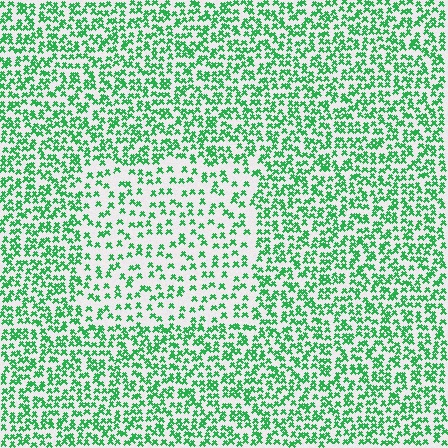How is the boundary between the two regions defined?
The boundary is defined by a change in element density (approximately 1.9x ratio). All elements are the same color, size, and shape.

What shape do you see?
I see a rectangle.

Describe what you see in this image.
The image contains small green elements arranged at two different densities. A rectangle-shaped region is visible where the elements are less densely packed than the surrounding area.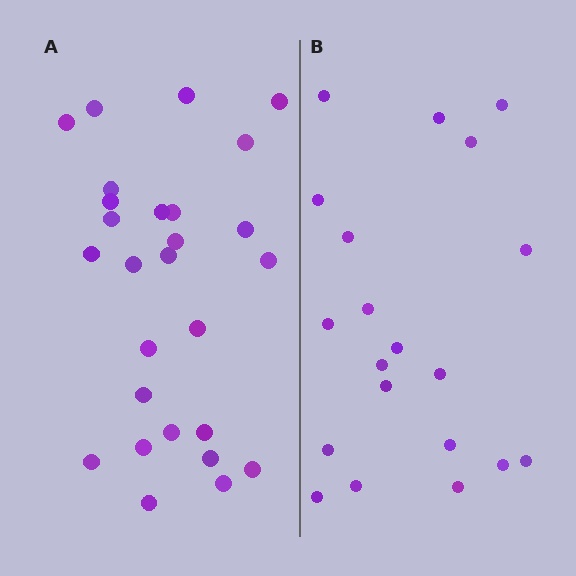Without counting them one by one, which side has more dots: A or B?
Region A (the left region) has more dots.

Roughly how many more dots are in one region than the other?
Region A has roughly 8 or so more dots than region B.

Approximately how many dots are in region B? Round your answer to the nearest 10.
About 20 dots.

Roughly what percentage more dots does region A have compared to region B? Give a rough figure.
About 35% more.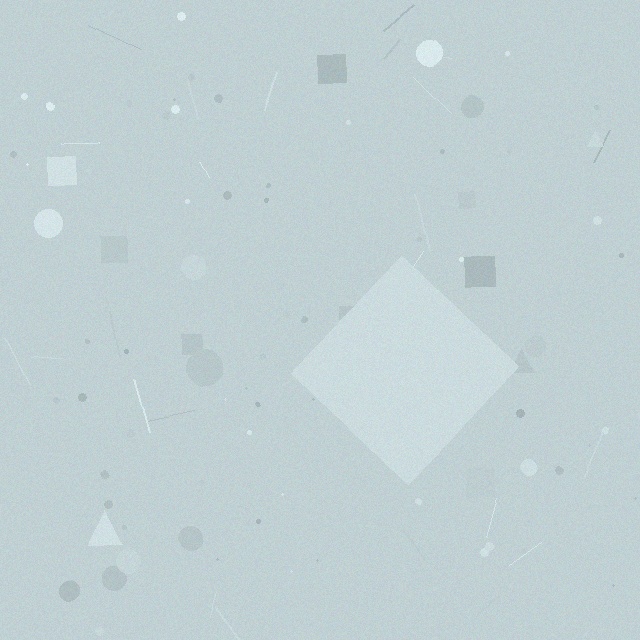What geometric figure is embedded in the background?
A diamond is embedded in the background.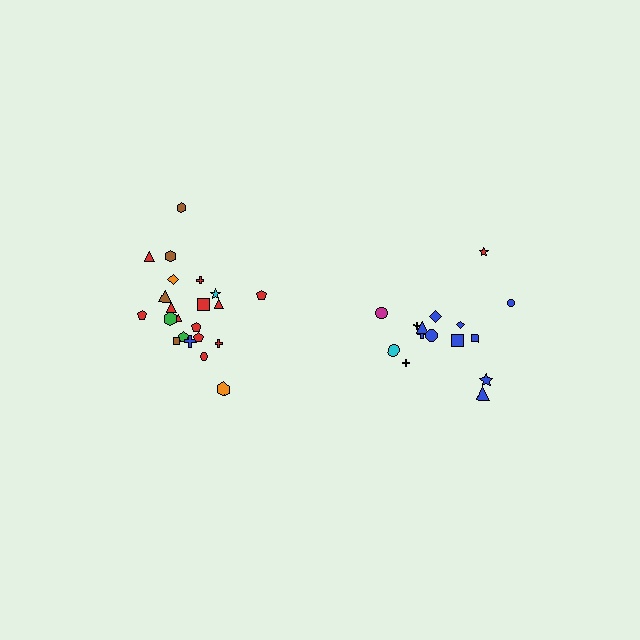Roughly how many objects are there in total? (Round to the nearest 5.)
Roughly 35 objects in total.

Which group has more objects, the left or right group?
The left group.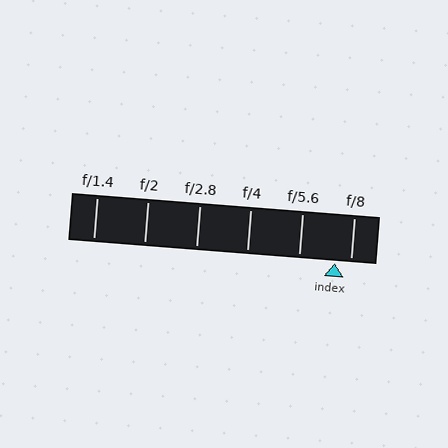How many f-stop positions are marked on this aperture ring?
There are 6 f-stop positions marked.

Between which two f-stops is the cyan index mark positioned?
The index mark is between f/5.6 and f/8.